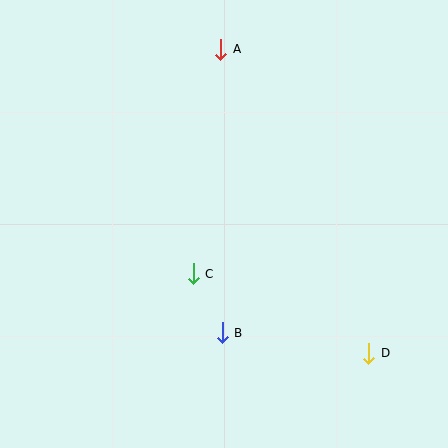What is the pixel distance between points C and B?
The distance between C and B is 66 pixels.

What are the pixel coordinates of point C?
Point C is at (193, 274).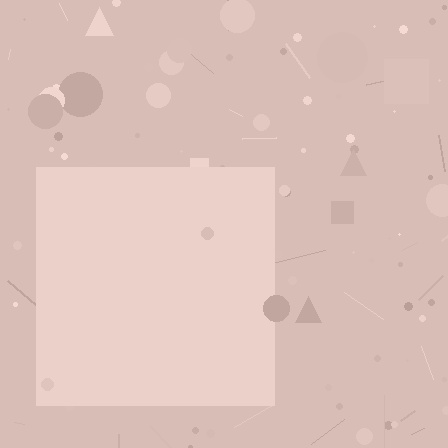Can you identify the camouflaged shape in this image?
The camouflaged shape is a square.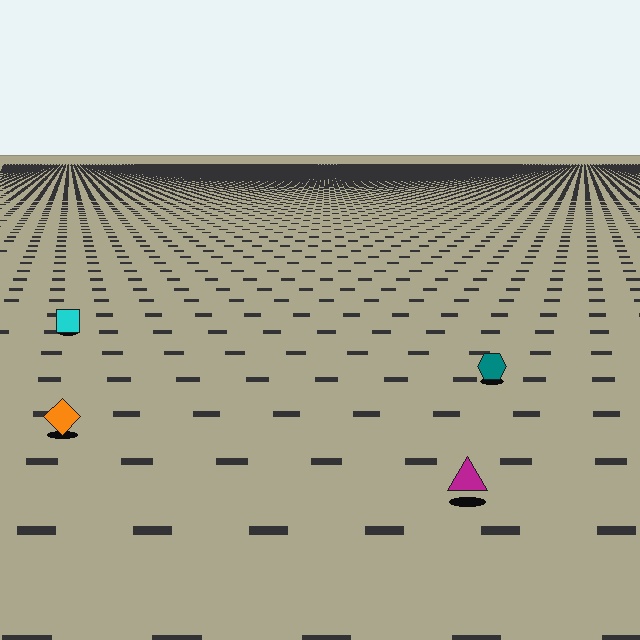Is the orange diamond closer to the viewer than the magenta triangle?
No. The magenta triangle is closer — you can tell from the texture gradient: the ground texture is coarser near it.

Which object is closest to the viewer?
The magenta triangle is closest. The texture marks near it are larger and more spread out.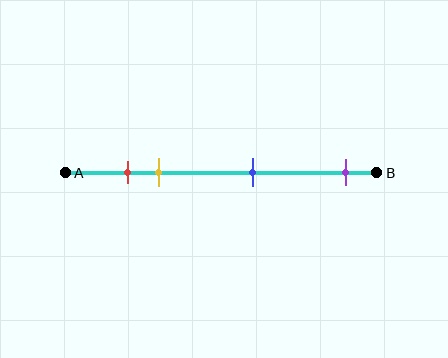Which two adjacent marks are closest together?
The red and yellow marks are the closest adjacent pair.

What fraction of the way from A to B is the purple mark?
The purple mark is approximately 90% (0.9) of the way from A to B.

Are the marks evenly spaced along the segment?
No, the marks are not evenly spaced.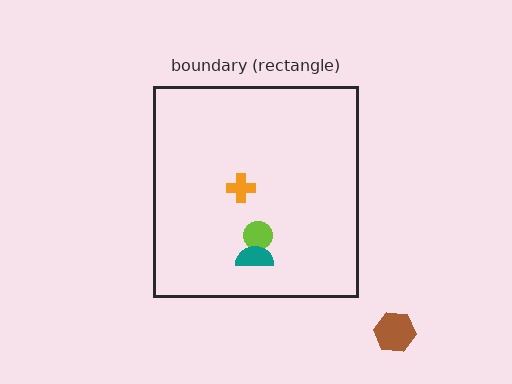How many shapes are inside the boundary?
3 inside, 1 outside.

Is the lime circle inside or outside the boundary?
Inside.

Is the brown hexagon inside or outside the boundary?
Outside.